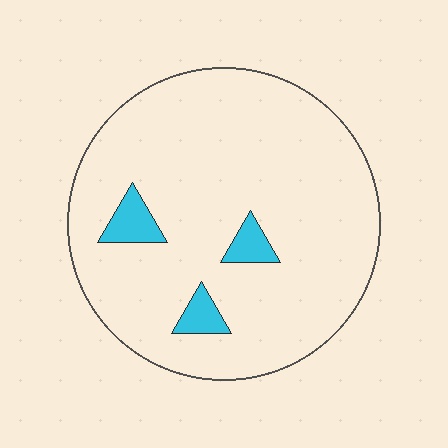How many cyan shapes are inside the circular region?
3.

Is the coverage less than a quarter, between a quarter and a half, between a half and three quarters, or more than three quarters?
Less than a quarter.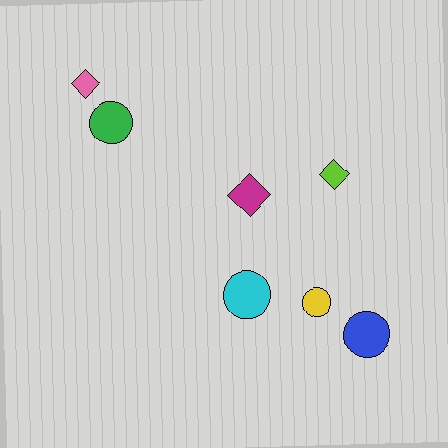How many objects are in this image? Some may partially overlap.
There are 7 objects.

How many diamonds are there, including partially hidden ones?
There are 3 diamonds.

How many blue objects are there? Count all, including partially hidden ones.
There is 1 blue object.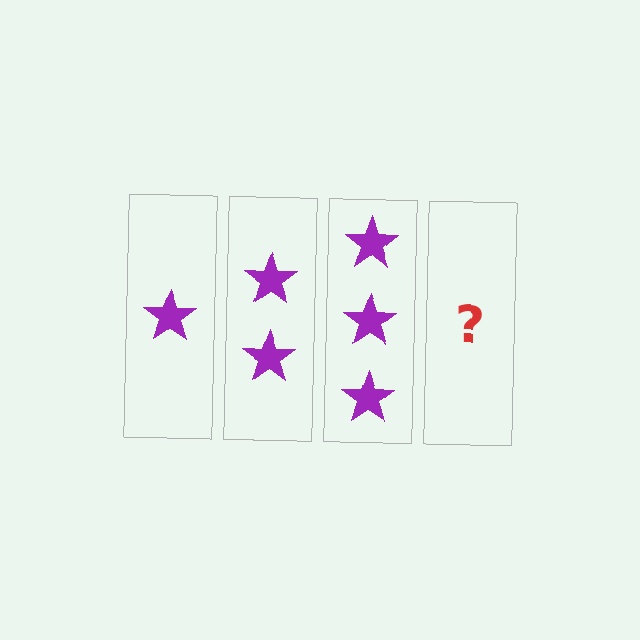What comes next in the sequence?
The next element should be 4 stars.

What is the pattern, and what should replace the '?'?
The pattern is that each step adds one more star. The '?' should be 4 stars.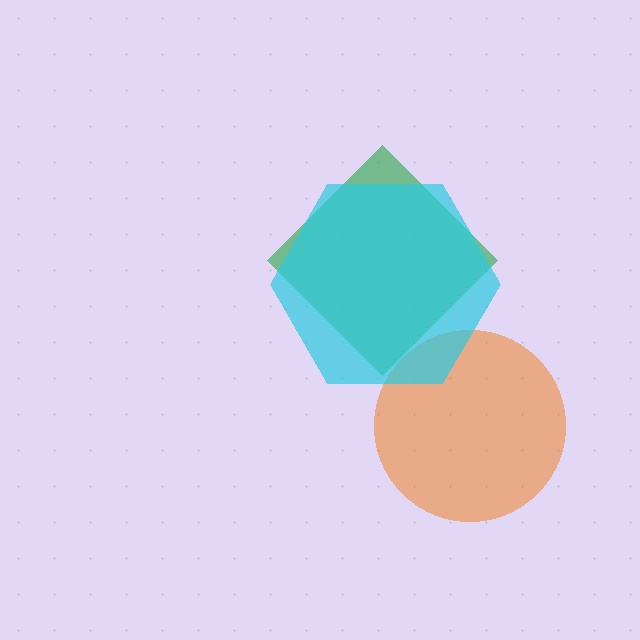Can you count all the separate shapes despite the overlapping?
Yes, there are 3 separate shapes.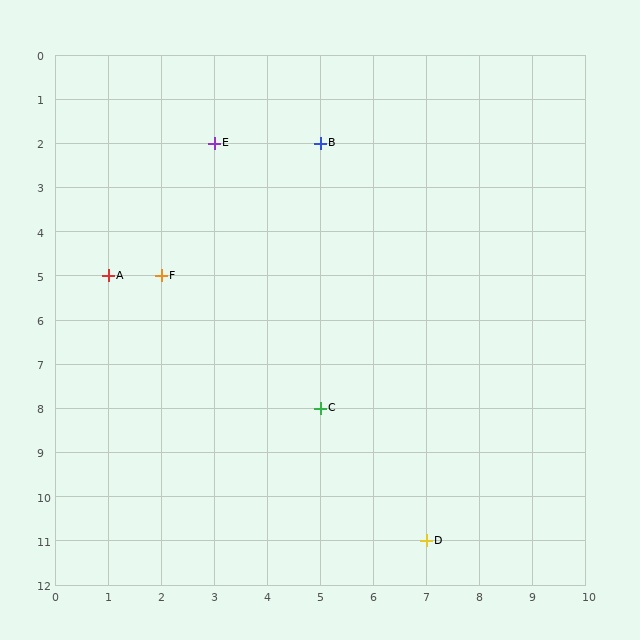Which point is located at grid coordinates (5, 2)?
Point B is at (5, 2).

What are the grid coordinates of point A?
Point A is at grid coordinates (1, 5).